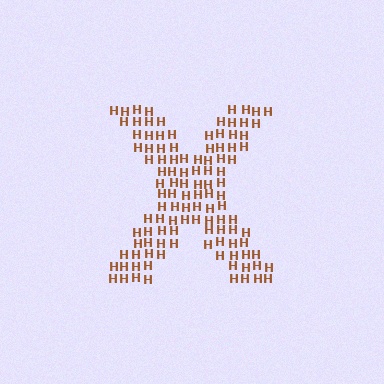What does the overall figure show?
The overall figure shows the letter X.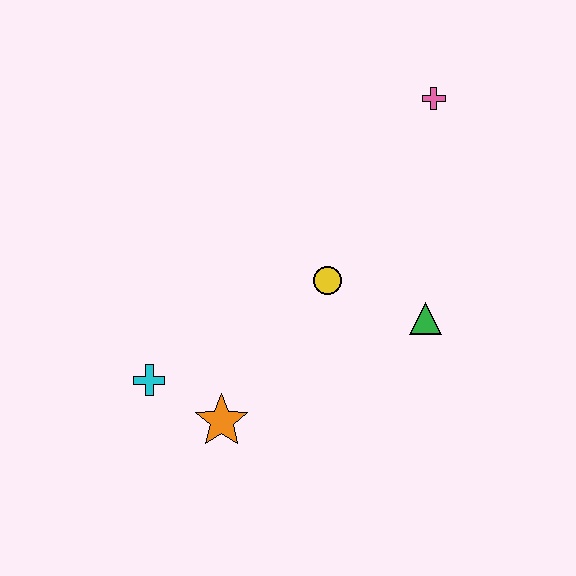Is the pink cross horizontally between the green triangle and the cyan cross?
No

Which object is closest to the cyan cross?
The orange star is closest to the cyan cross.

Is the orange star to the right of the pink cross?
No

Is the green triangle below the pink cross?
Yes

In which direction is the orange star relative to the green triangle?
The orange star is to the left of the green triangle.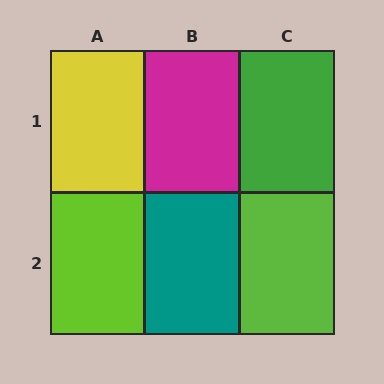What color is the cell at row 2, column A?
Lime.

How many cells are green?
1 cell is green.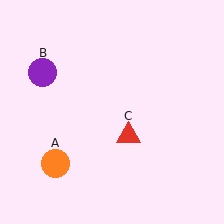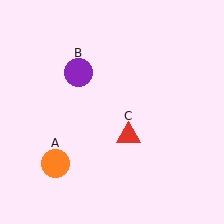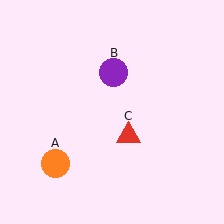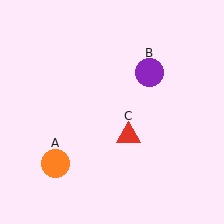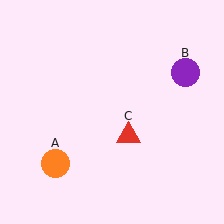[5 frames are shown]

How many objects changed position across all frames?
1 object changed position: purple circle (object B).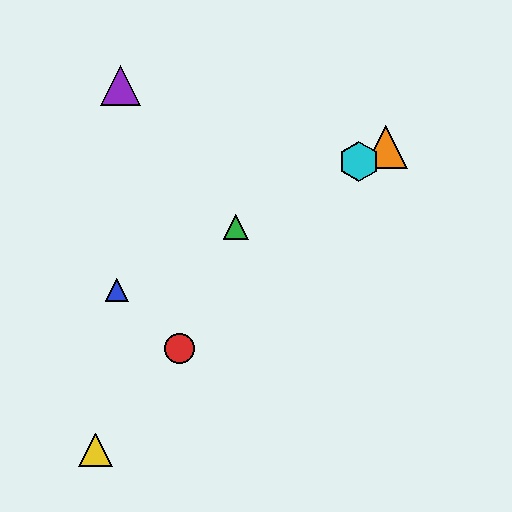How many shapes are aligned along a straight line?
4 shapes (the blue triangle, the green triangle, the orange triangle, the cyan hexagon) are aligned along a straight line.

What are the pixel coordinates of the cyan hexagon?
The cyan hexagon is at (359, 161).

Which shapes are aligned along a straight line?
The blue triangle, the green triangle, the orange triangle, the cyan hexagon are aligned along a straight line.